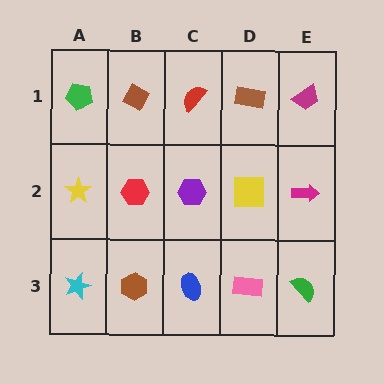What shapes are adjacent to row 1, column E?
A magenta arrow (row 2, column E), a brown rectangle (row 1, column D).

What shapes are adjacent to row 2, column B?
A brown diamond (row 1, column B), a brown hexagon (row 3, column B), a yellow star (row 2, column A), a purple hexagon (row 2, column C).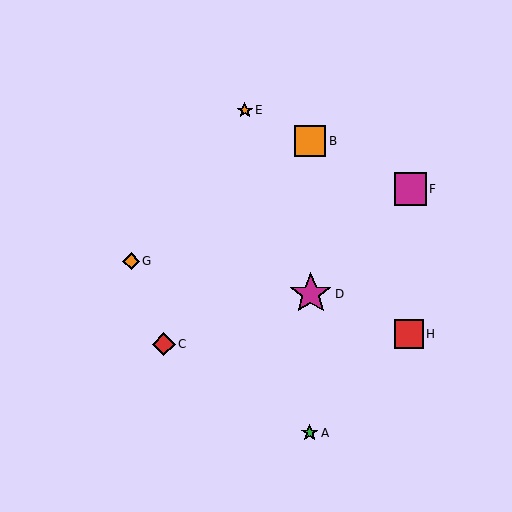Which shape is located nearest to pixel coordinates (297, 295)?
The magenta star (labeled D) at (311, 294) is nearest to that location.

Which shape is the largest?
The magenta star (labeled D) is the largest.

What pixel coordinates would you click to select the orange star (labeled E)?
Click at (245, 110) to select the orange star E.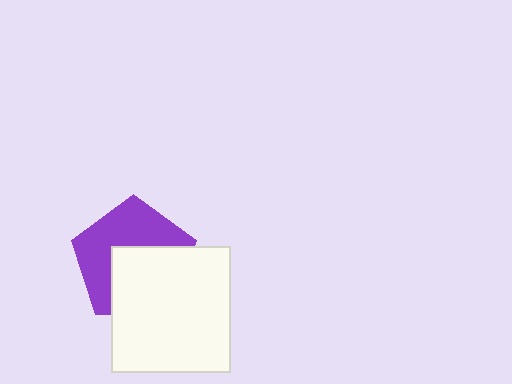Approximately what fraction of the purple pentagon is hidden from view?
Roughly 48% of the purple pentagon is hidden behind the white rectangle.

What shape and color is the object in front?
The object in front is a white rectangle.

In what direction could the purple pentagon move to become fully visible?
The purple pentagon could move up. That would shift it out from behind the white rectangle entirely.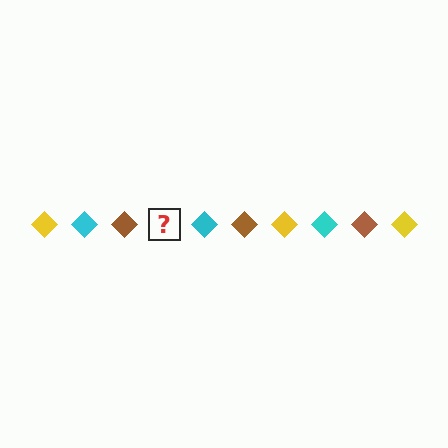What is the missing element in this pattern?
The missing element is a yellow diamond.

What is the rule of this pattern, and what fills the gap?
The rule is that the pattern cycles through yellow, cyan, brown diamonds. The gap should be filled with a yellow diamond.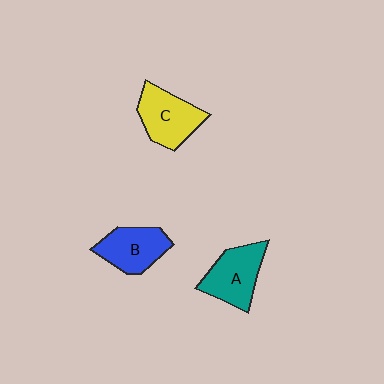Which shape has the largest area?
Shape C (yellow).